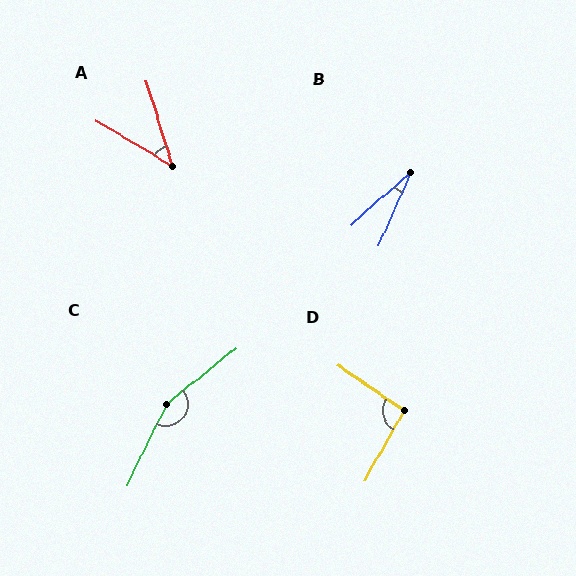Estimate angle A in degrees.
Approximately 42 degrees.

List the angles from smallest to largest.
B (25°), A (42°), D (95°), C (154°).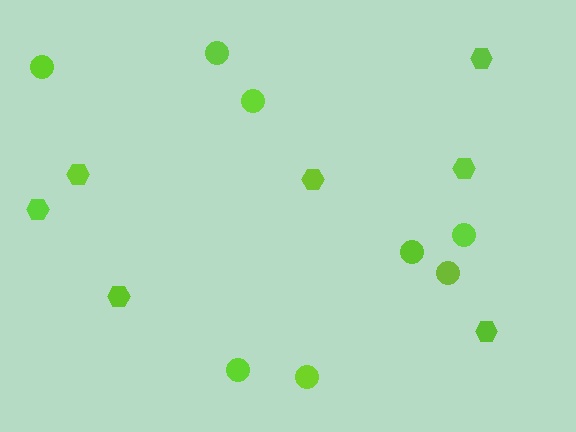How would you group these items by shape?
There are 2 groups: one group of hexagons (7) and one group of circles (8).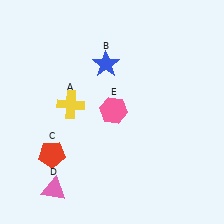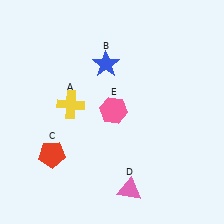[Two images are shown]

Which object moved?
The pink triangle (D) moved right.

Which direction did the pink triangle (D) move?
The pink triangle (D) moved right.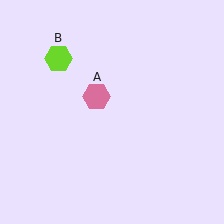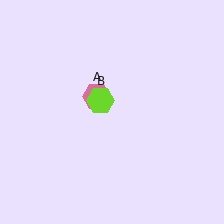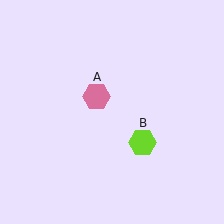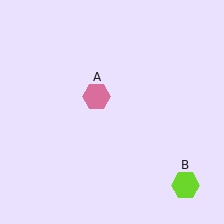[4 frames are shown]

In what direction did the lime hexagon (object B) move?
The lime hexagon (object B) moved down and to the right.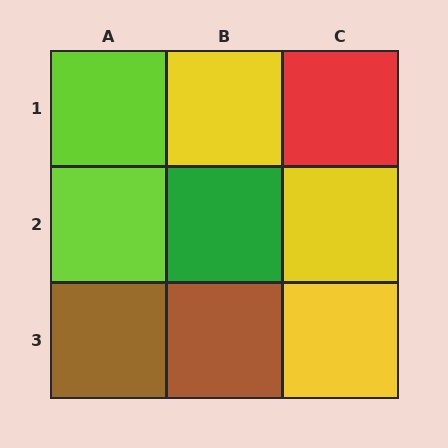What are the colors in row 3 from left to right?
Brown, brown, yellow.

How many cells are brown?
2 cells are brown.